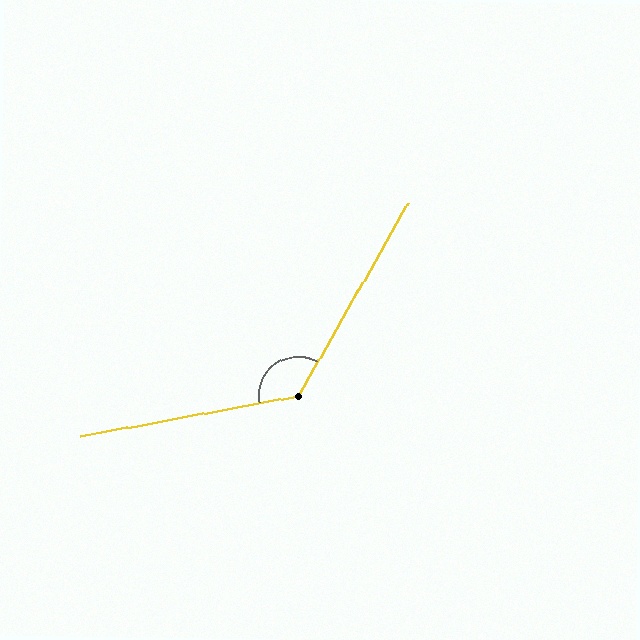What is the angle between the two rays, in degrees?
Approximately 130 degrees.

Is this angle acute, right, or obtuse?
It is obtuse.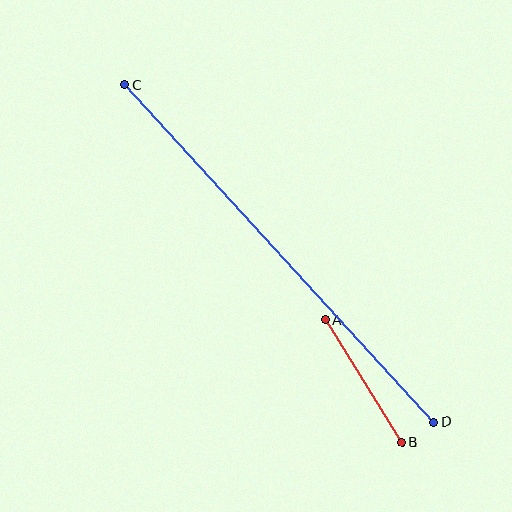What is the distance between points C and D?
The distance is approximately 458 pixels.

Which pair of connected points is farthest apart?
Points C and D are farthest apart.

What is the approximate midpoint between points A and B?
The midpoint is at approximately (364, 381) pixels.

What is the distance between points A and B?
The distance is approximately 144 pixels.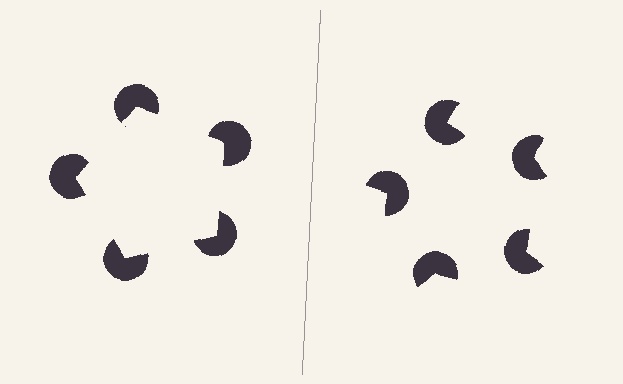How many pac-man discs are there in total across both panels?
10 — 5 on each side.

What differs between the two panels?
The pac-man discs are positioned identically on both sides; only the wedge orientations differ. On the left they align to a pentagon; on the right they are misaligned.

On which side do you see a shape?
An illusory pentagon appears on the left side. On the right side the wedge cuts are rotated, so no coherent shape forms.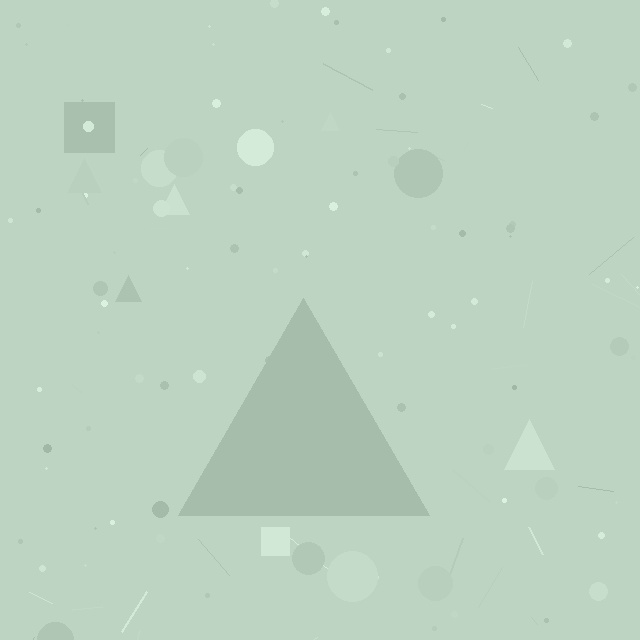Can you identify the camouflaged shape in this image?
The camouflaged shape is a triangle.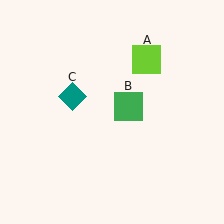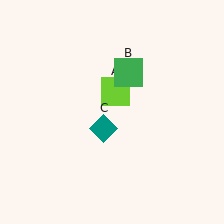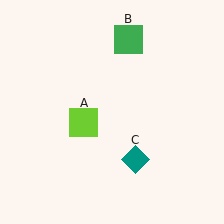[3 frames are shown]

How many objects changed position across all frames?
3 objects changed position: lime square (object A), green square (object B), teal diamond (object C).